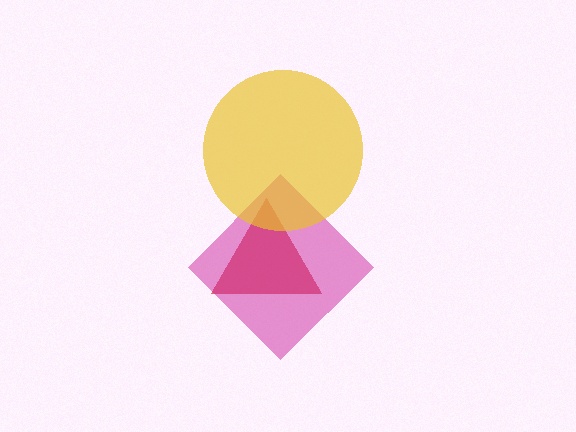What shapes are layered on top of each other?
The layered shapes are: a red triangle, a magenta diamond, a yellow circle.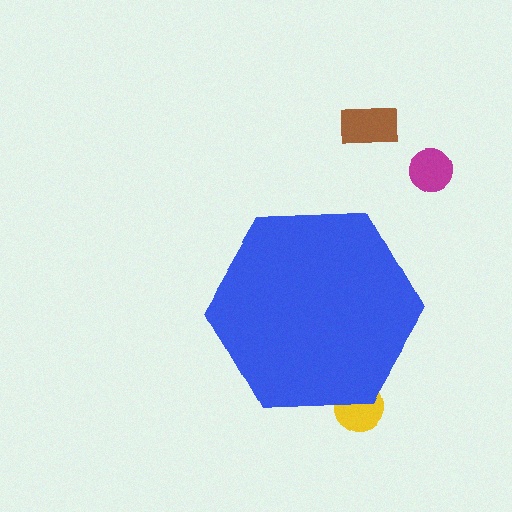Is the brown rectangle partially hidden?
No, the brown rectangle is fully visible.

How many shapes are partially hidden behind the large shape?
1 shape is partially hidden.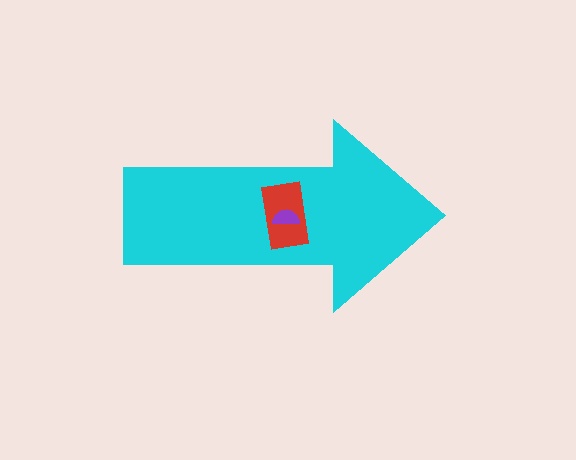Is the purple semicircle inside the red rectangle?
Yes.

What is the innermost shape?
The purple semicircle.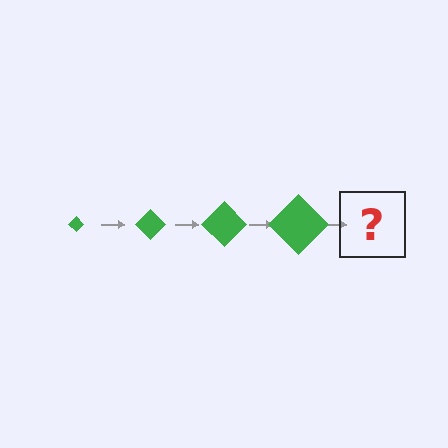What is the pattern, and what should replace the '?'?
The pattern is that the diamond gets progressively larger each step. The '?' should be a green diamond, larger than the previous one.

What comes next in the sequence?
The next element should be a green diamond, larger than the previous one.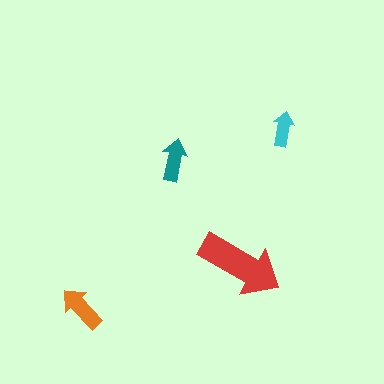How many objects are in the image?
There are 4 objects in the image.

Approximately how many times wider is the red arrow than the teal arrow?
About 2 times wider.